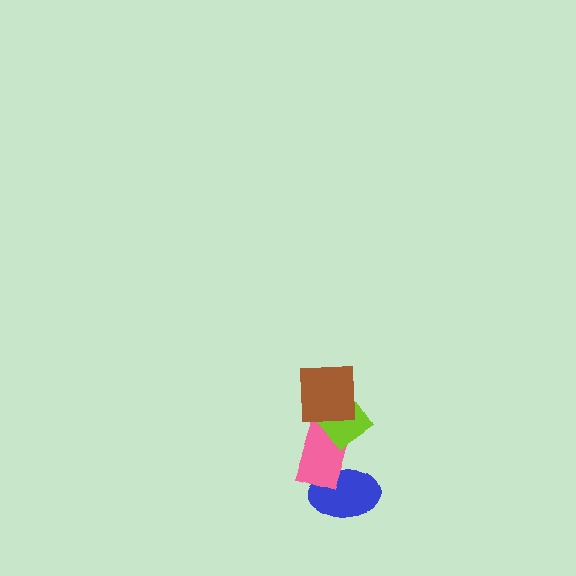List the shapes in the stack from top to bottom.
From top to bottom: the brown square, the lime diamond, the pink rectangle, the blue ellipse.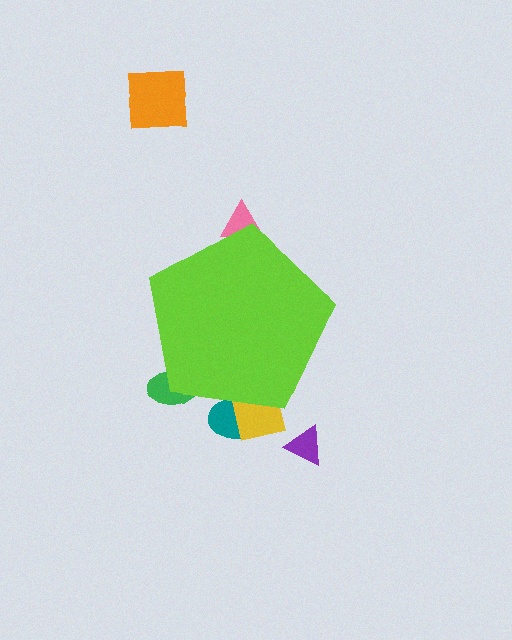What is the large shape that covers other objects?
A lime pentagon.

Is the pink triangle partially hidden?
Yes, the pink triangle is partially hidden behind the lime pentagon.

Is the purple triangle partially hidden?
No, the purple triangle is fully visible.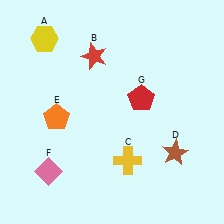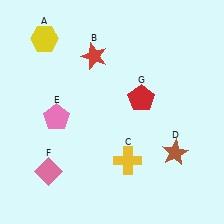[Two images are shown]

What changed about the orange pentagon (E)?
In Image 1, E is orange. In Image 2, it changed to pink.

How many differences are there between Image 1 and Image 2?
There is 1 difference between the two images.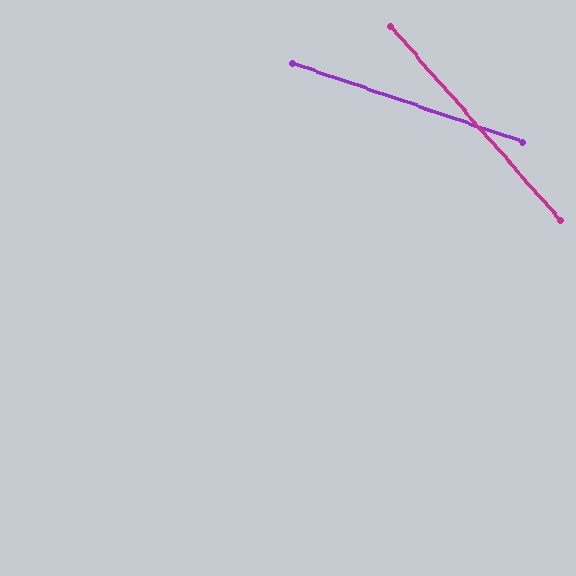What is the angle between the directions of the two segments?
Approximately 30 degrees.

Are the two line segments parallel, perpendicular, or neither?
Neither parallel nor perpendicular — they differ by about 30°.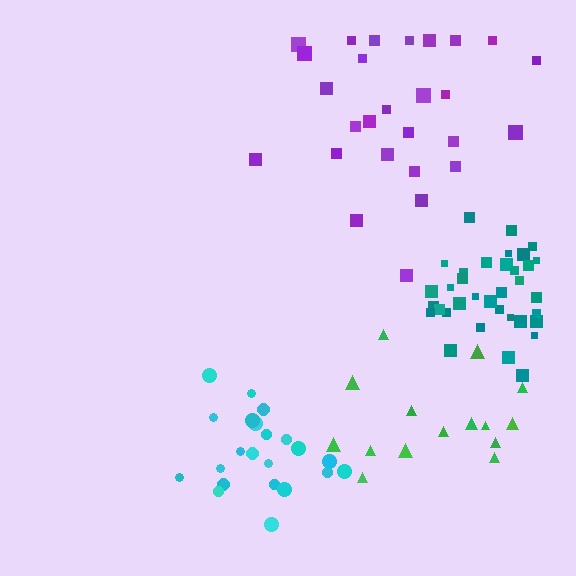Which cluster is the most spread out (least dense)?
Green.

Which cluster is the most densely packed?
Teal.